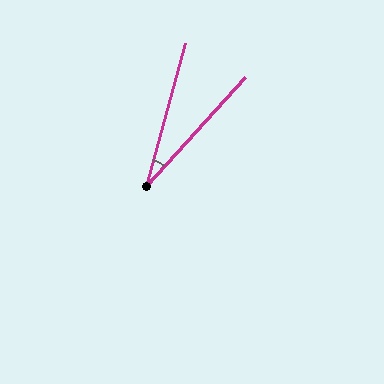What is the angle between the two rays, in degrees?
Approximately 27 degrees.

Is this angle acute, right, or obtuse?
It is acute.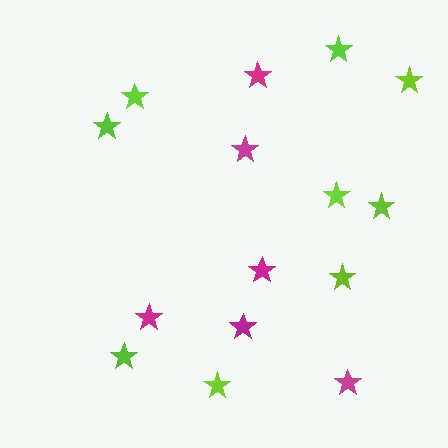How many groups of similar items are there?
There are 2 groups: one group of magenta stars (6) and one group of lime stars (9).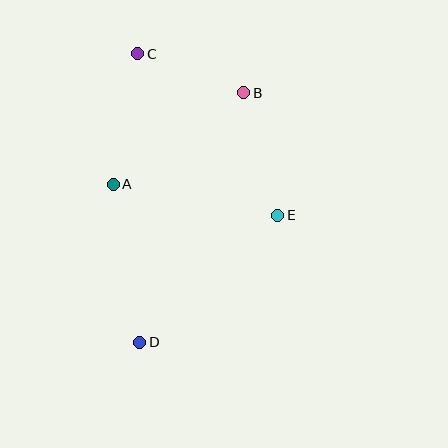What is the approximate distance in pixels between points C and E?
The distance between C and E is approximately 213 pixels.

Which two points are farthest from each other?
Points C and D are farthest from each other.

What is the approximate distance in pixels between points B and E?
The distance between B and E is approximately 127 pixels.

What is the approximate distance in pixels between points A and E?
The distance between A and E is approximately 168 pixels.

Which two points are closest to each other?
Points B and C are closest to each other.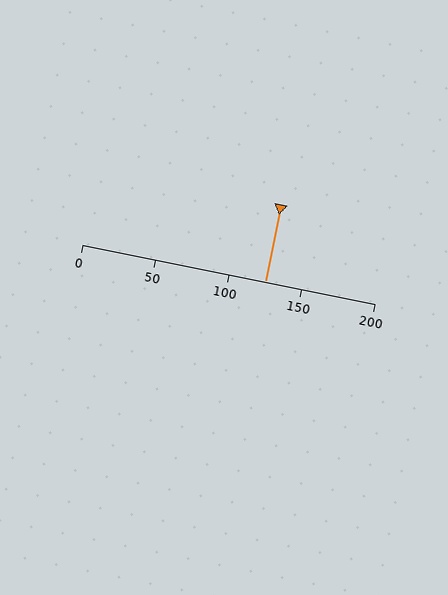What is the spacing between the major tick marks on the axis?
The major ticks are spaced 50 apart.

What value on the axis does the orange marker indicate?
The marker indicates approximately 125.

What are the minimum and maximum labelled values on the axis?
The axis runs from 0 to 200.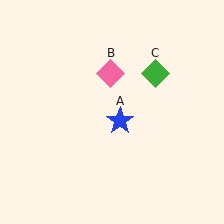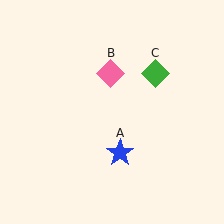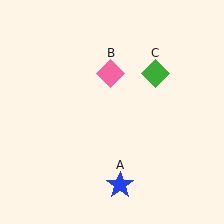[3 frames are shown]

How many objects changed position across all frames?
1 object changed position: blue star (object A).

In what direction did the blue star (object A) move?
The blue star (object A) moved down.